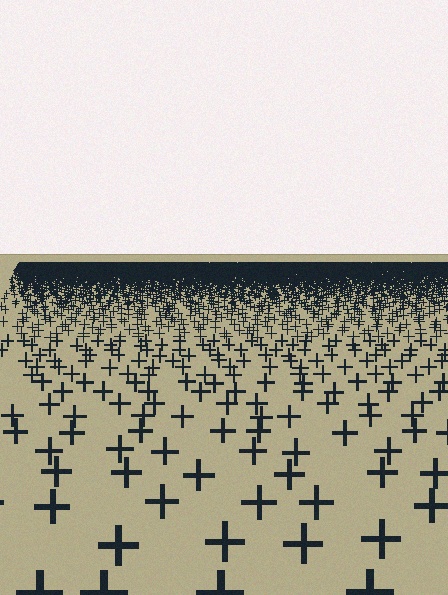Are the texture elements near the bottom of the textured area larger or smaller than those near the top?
Larger. Near the bottom, elements are closer to the viewer and appear at a bigger on-screen size.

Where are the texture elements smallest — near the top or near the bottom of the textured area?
Near the top.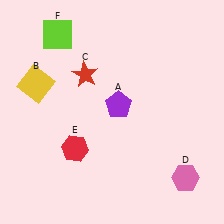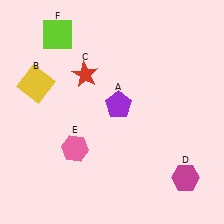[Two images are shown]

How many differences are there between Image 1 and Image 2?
There are 2 differences between the two images.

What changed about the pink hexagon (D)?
In Image 1, D is pink. In Image 2, it changed to magenta.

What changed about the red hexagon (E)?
In Image 1, E is red. In Image 2, it changed to pink.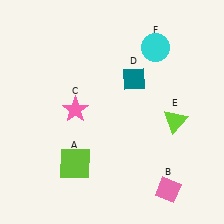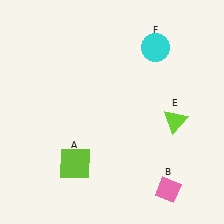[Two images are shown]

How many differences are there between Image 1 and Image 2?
There are 2 differences between the two images.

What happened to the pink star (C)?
The pink star (C) was removed in Image 2. It was in the top-left area of Image 1.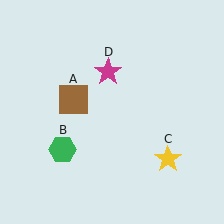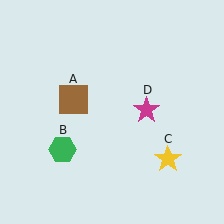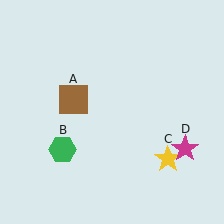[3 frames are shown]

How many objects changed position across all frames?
1 object changed position: magenta star (object D).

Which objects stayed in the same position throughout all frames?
Brown square (object A) and green hexagon (object B) and yellow star (object C) remained stationary.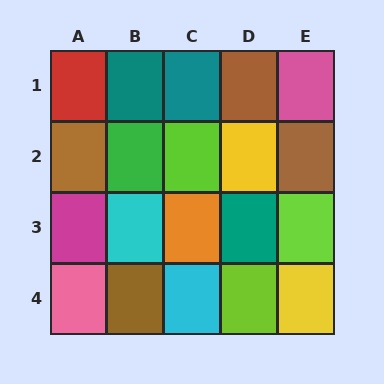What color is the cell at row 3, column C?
Orange.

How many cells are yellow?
2 cells are yellow.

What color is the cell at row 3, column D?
Teal.